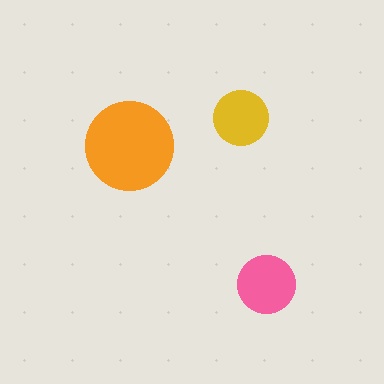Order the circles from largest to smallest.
the orange one, the pink one, the yellow one.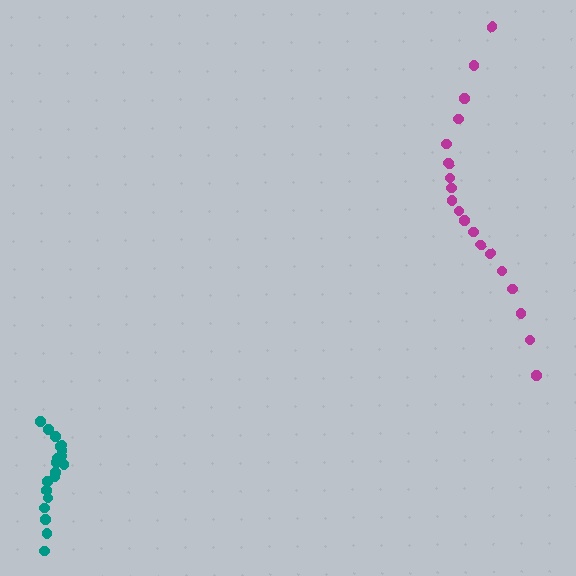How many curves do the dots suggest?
There are 2 distinct paths.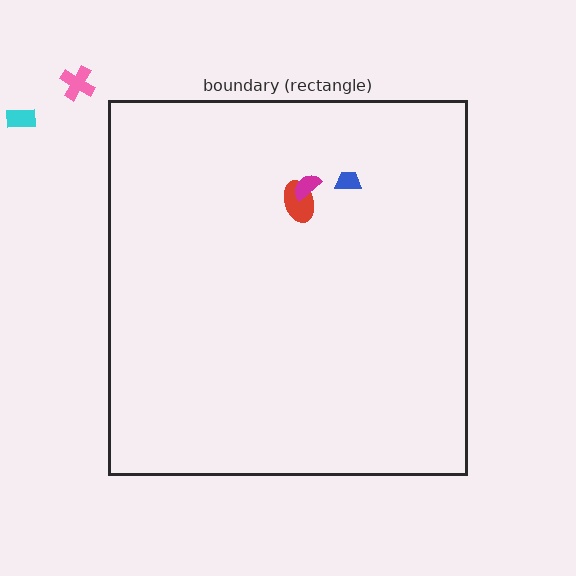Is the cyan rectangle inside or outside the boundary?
Outside.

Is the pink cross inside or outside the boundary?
Outside.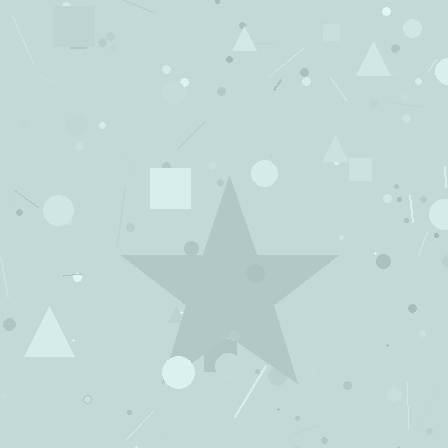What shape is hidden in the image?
A star is hidden in the image.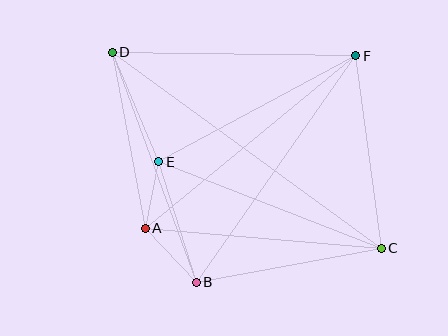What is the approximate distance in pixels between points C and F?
The distance between C and F is approximately 194 pixels.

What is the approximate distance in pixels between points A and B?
The distance between A and B is approximately 75 pixels.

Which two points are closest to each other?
Points A and E are closest to each other.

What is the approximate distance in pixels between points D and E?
The distance between D and E is approximately 119 pixels.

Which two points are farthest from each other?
Points C and D are farthest from each other.